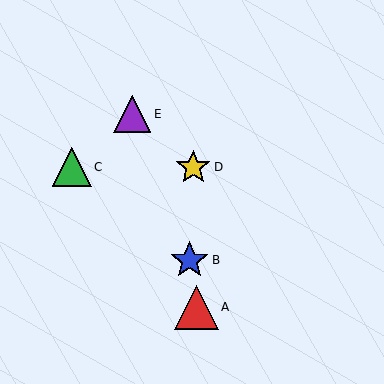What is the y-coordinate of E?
Object E is at y≈114.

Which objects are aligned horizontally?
Objects C, D are aligned horizontally.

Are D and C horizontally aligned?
Yes, both are at y≈167.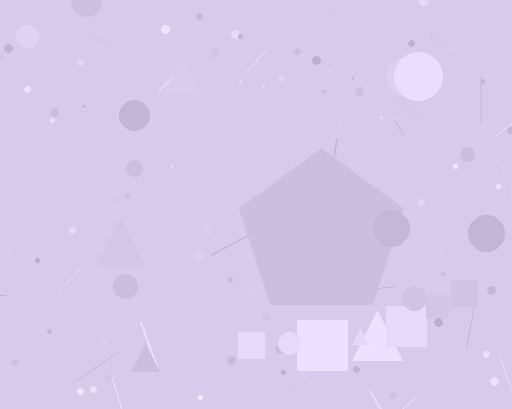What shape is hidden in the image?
A pentagon is hidden in the image.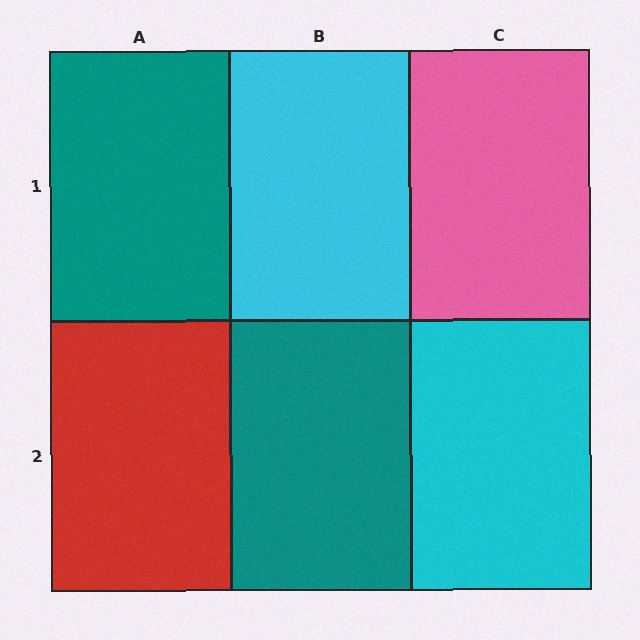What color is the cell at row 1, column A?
Teal.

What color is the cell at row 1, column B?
Cyan.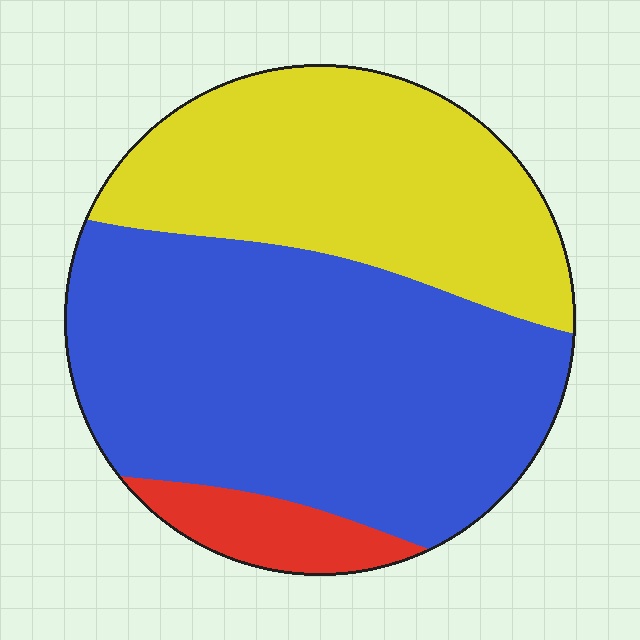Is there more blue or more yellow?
Blue.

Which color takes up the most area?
Blue, at roughly 55%.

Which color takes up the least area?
Red, at roughly 10%.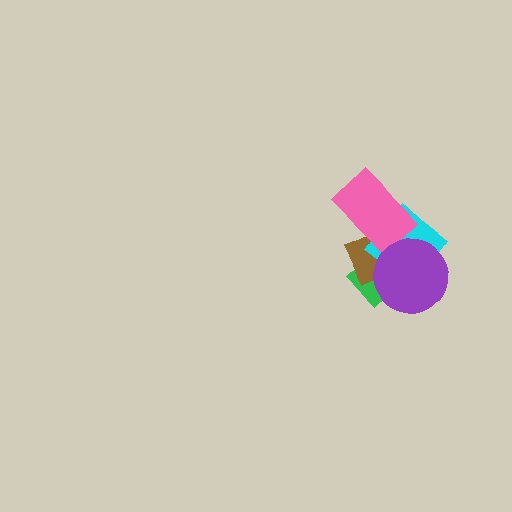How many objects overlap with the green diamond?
3 objects overlap with the green diamond.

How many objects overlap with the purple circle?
3 objects overlap with the purple circle.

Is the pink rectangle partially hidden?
No, no other shape covers it.